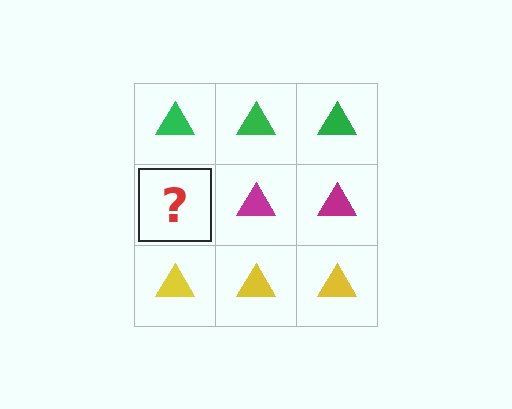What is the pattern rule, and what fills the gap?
The rule is that each row has a consistent color. The gap should be filled with a magenta triangle.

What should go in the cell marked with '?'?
The missing cell should contain a magenta triangle.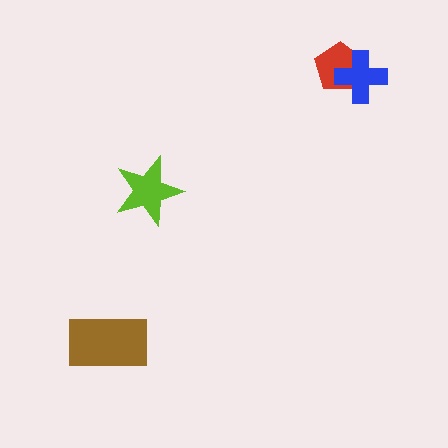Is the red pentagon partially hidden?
Yes, it is partially covered by another shape.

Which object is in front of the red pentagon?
The blue cross is in front of the red pentagon.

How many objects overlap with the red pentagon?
1 object overlaps with the red pentagon.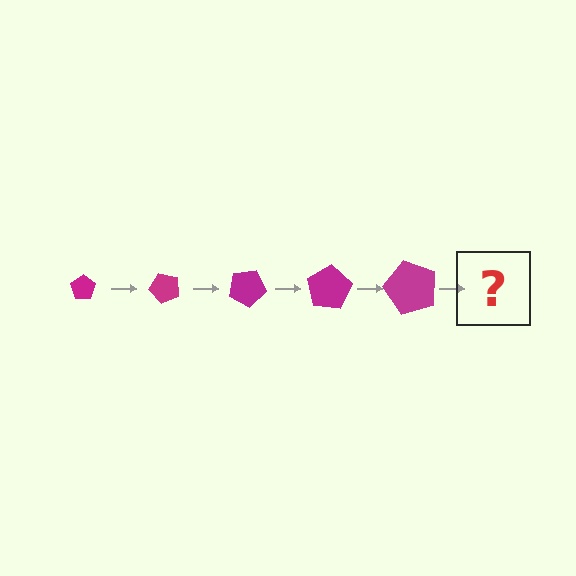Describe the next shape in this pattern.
It should be a pentagon, larger than the previous one and rotated 250 degrees from the start.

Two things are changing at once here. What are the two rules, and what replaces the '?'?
The two rules are that the pentagon grows larger each step and it rotates 50 degrees each step. The '?' should be a pentagon, larger than the previous one and rotated 250 degrees from the start.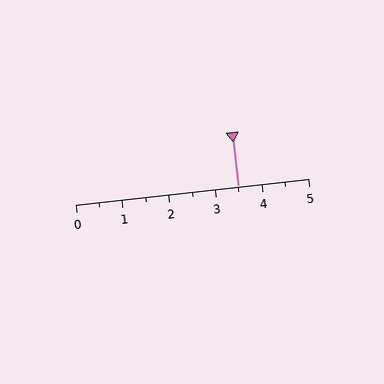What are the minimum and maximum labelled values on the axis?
The axis runs from 0 to 5.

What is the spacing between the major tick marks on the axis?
The major ticks are spaced 1 apart.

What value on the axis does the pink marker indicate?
The marker indicates approximately 3.5.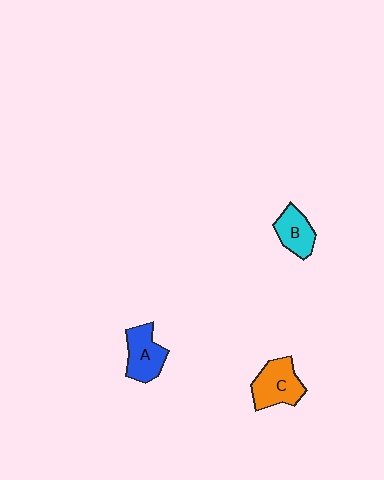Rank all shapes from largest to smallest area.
From largest to smallest: C (orange), A (blue), B (cyan).